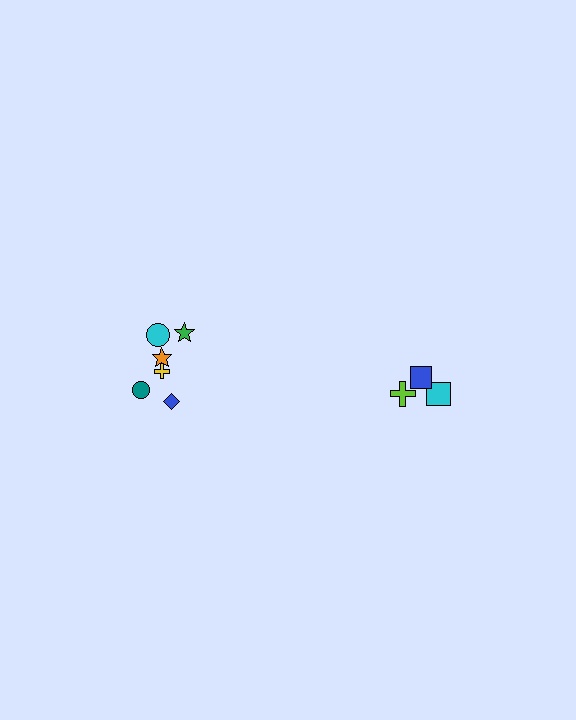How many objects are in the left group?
There are 6 objects.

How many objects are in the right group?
There are 3 objects.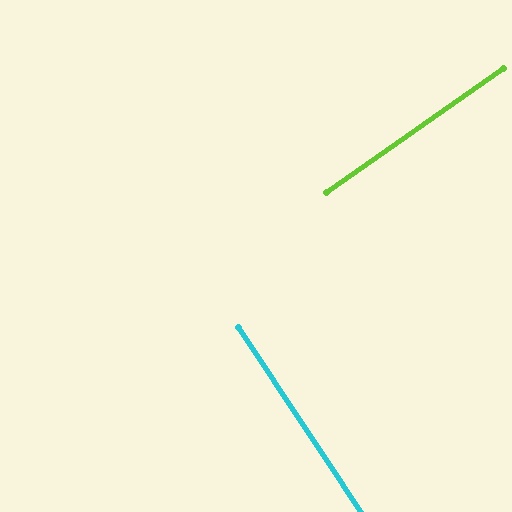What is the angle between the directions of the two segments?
Approximately 88 degrees.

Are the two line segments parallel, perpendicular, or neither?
Perpendicular — they meet at approximately 88°.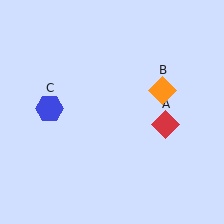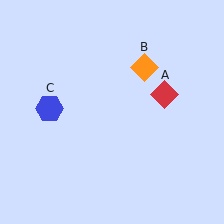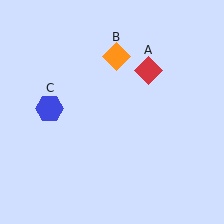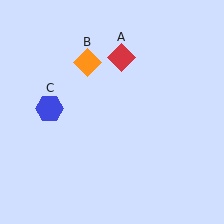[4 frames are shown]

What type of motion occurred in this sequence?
The red diamond (object A), orange diamond (object B) rotated counterclockwise around the center of the scene.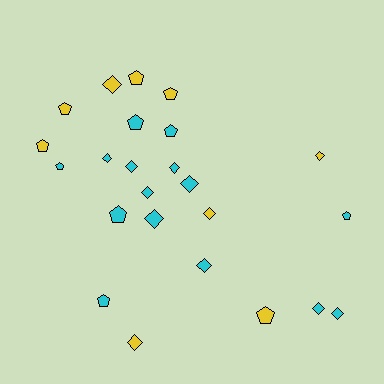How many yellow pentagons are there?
There are 5 yellow pentagons.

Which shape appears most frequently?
Diamond, with 13 objects.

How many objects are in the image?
There are 24 objects.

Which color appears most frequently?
Cyan, with 15 objects.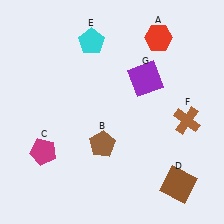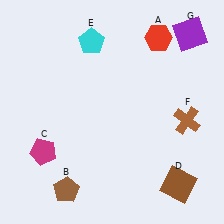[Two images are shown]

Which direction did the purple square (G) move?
The purple square (G) moved up.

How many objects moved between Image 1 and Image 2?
2 objects moved between the two images.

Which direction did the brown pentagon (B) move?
The brown pentagon (B) moved down.